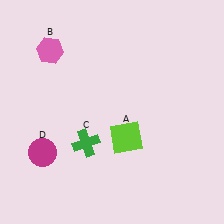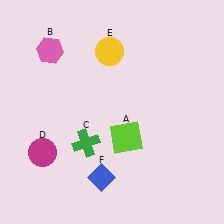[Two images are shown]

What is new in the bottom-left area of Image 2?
A blue diamond (F) was added in the bottom-left area of Image 2.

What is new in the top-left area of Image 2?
A yellow circle (E) was added in the top-left area of Image 2.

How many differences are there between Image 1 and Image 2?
There are 2 differences between the two images.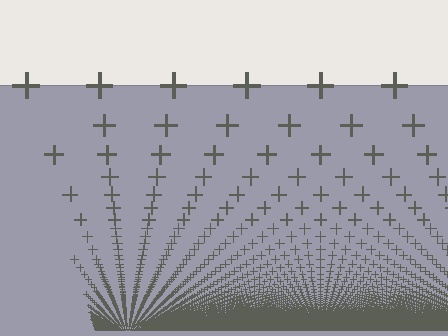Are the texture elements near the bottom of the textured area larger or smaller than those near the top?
Smaller. The gradient is inverted — elements near the bottom are smaller and denser.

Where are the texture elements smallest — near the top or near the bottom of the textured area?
Near the bottom.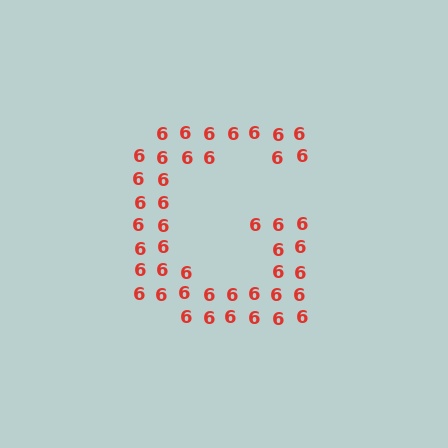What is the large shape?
The large shape is the letter G.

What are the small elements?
The small elements are digit 6's.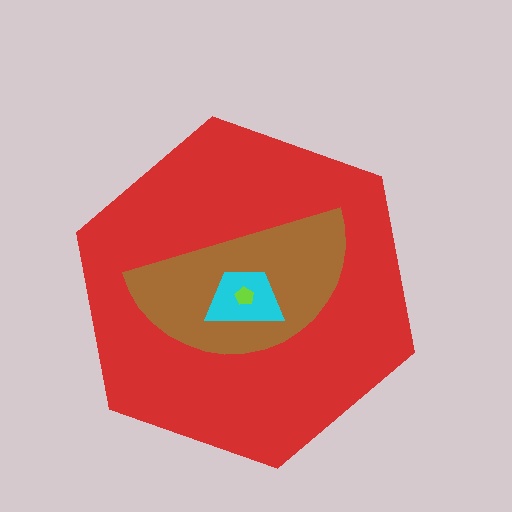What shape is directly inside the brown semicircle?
The cyan trapezoid.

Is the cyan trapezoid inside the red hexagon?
Yes.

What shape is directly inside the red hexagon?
The brown semicircle.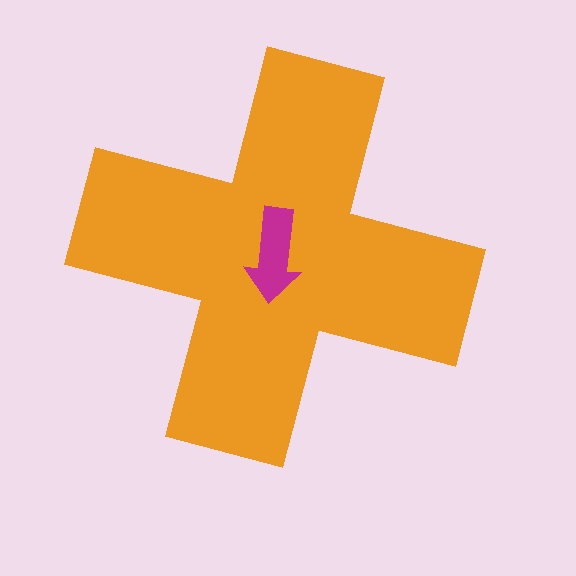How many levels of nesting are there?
2.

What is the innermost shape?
The magenta arrow.